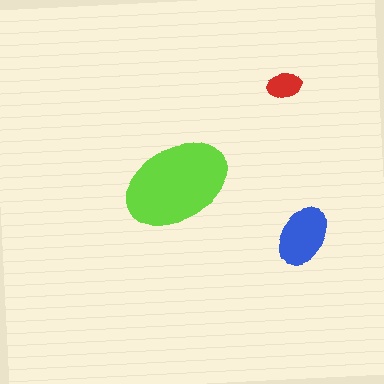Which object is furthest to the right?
The blue ellipse is rightmost.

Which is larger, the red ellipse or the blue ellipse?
The blue one.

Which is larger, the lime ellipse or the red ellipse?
The lime one.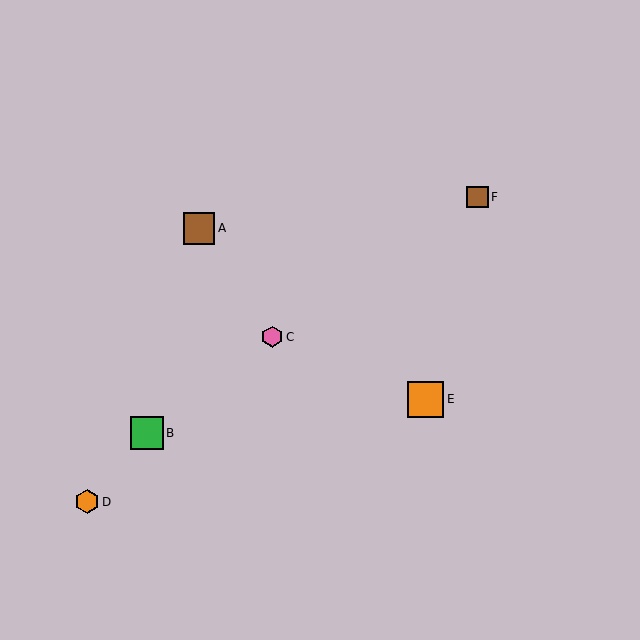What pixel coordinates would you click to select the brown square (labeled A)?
Click at (199, 228) to select the brown square A.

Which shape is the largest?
The orange square (labeled E) is the largest.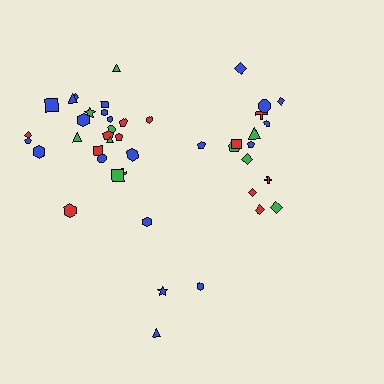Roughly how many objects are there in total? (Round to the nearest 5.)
Roughly 45 objects in total.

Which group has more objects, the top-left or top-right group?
The top-left group.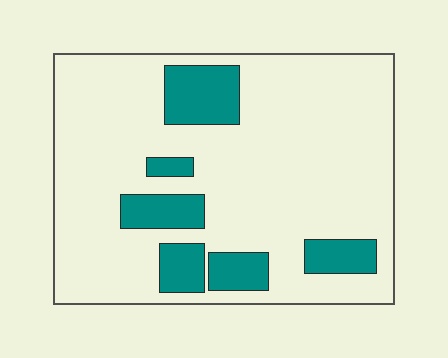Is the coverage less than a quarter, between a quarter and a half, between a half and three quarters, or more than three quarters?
Less than a quarter.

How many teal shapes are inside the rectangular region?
6.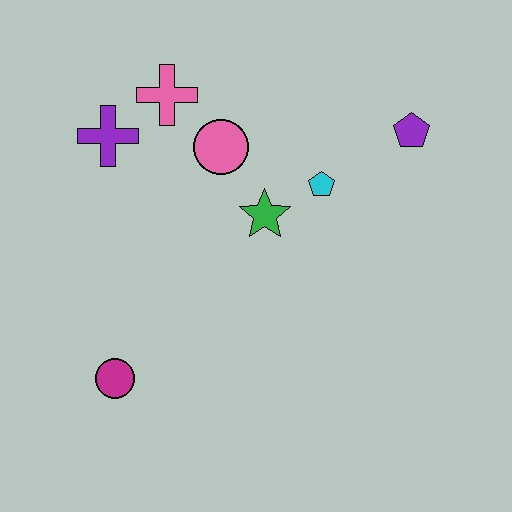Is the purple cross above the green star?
Yes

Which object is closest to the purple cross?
The pink cross is closest to the purple cross.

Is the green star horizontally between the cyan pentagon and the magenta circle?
Yes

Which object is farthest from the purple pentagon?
The magenta circle is farthest from the purple pentagon.